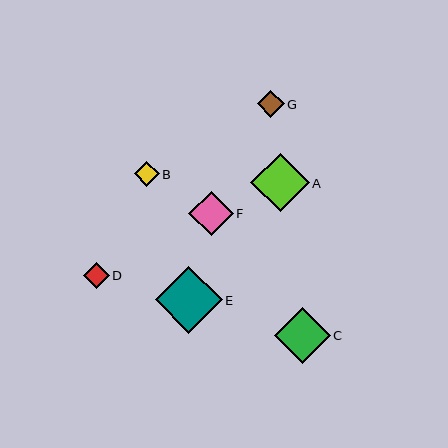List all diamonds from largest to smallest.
From largest to smallest: E, A, C, F, G, D, B.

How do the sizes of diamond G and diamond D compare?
Diamond G and diamond D are approximately the same size.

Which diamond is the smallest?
Diamond B is the smallest with a size of approximately 25 pixels.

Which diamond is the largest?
Diamond E is the largest with a size of approximately 67 pixels.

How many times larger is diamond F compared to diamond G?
Diamond F is approximately 1.7 times the size of diamond G.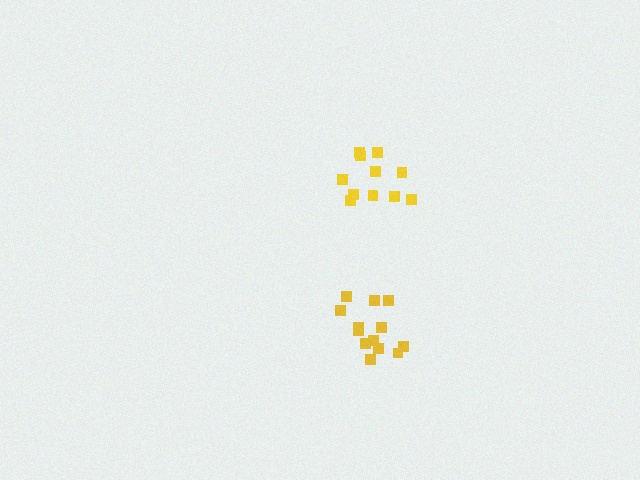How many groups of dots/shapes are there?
There are 2 groups.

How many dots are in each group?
Group 1: 11 dots, Group 2: 13 dots (24 total).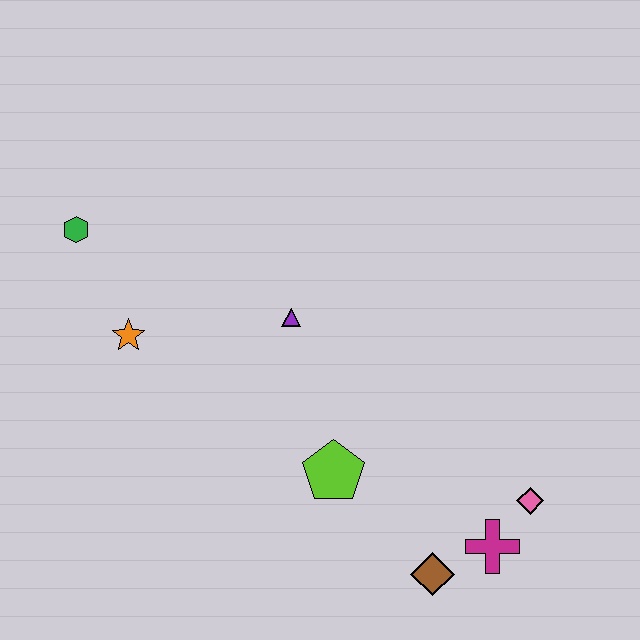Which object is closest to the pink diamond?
The magenta cross is closest to the pink diamond.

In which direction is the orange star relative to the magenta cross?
The orange star is to the left of the magenta cross.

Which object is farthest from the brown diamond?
The green hexagon is farthest from the brown diamond.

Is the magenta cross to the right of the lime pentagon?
Yes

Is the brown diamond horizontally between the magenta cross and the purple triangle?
Yes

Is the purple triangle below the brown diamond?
No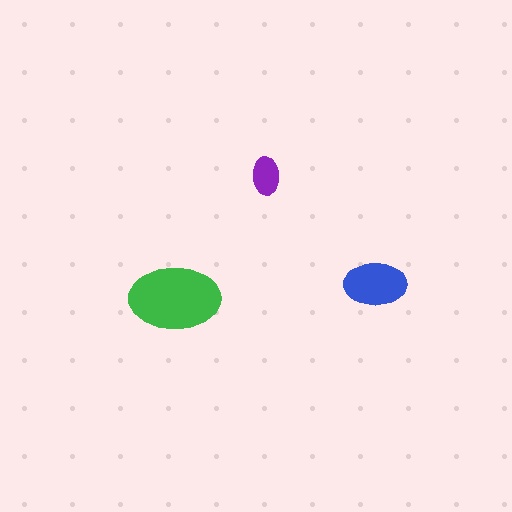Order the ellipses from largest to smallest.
the green one, the blue one, the purple one.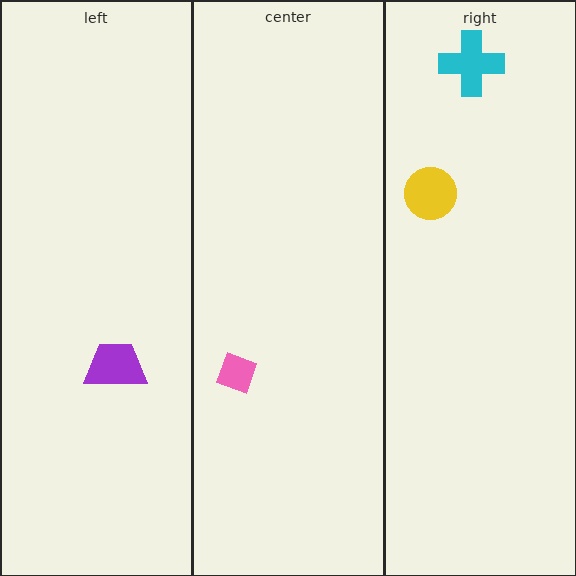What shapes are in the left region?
The purple trapezoid.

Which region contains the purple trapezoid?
The left region.